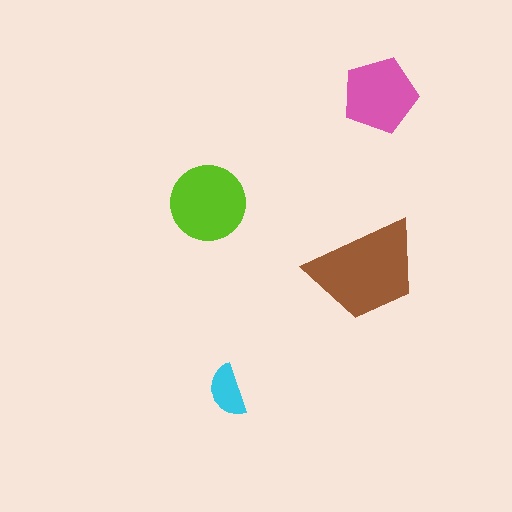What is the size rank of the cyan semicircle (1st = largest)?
4th.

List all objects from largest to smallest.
The brown trapezoid, the lime circle, the pink pentagon, the cyan semicircle.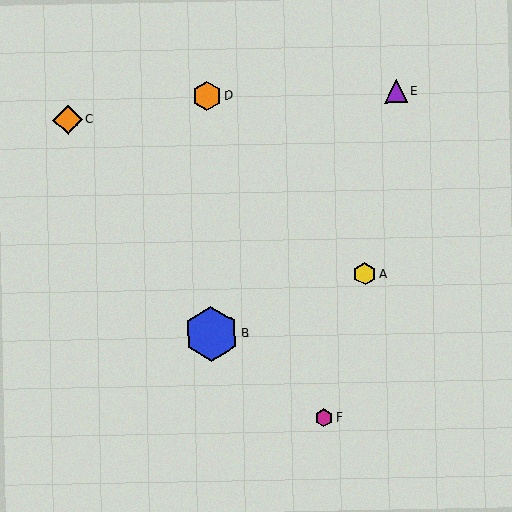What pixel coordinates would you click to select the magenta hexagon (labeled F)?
Click at (324, 418) to select the magenta hexagon F.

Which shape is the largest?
The blue hexagon (labeled B) is the largest.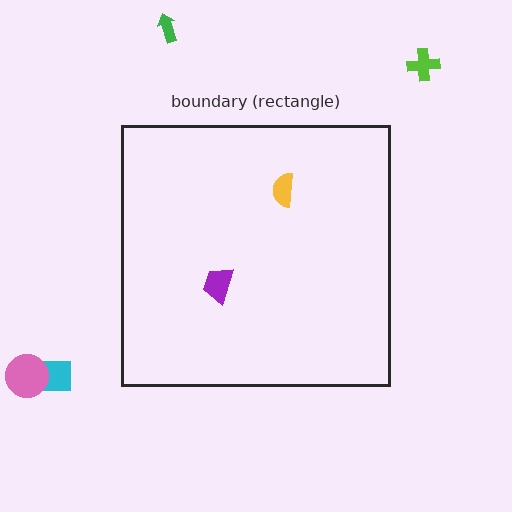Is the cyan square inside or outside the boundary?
Outside.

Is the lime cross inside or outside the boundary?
Outside.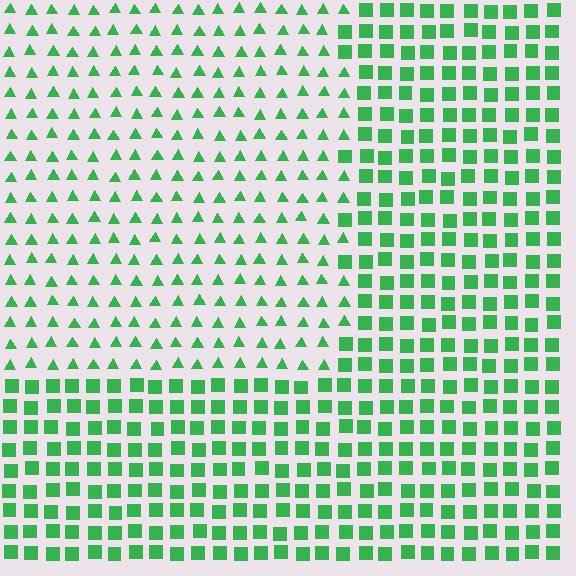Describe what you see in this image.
The image is filled with small green elements arranged in a uniform grid. A rectangle-shaped region contains triangles, while the surrounding area contains squares. The boundary is defined purely by the change in element shape.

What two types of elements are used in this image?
The image uses triangles inside the rectangle region and squares outside it.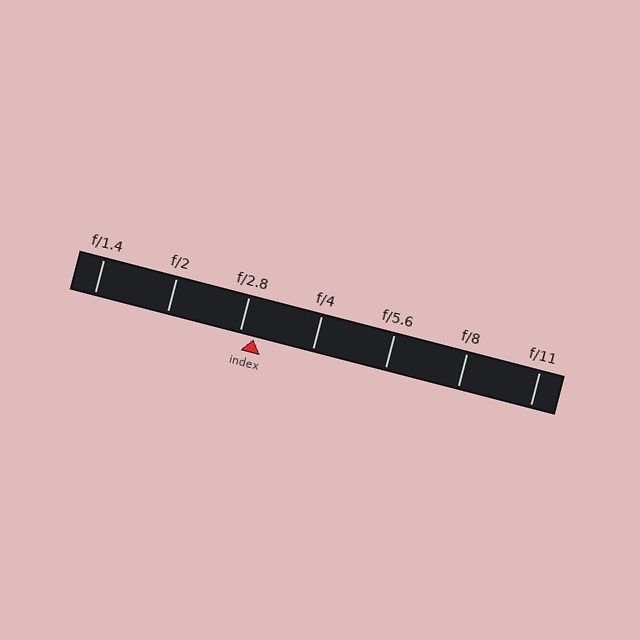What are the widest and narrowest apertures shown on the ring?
The widest aperture shown is f/1.4 and the narrowest is f/11.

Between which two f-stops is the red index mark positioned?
The index mark is between f/2.8 and f/4.